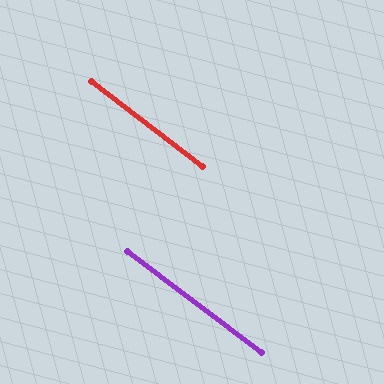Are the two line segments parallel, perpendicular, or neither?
Parallel — their directions differ by only 0.5°.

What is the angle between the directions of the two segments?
Approximately 1 degree.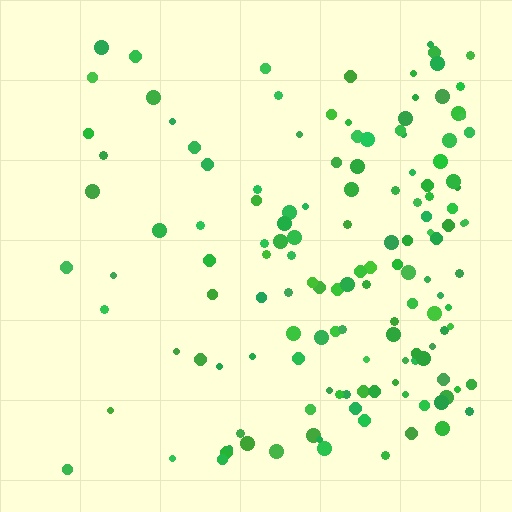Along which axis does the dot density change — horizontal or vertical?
Horizontal.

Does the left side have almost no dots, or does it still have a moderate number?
Still a moderate number, just noticeably fewer than the right.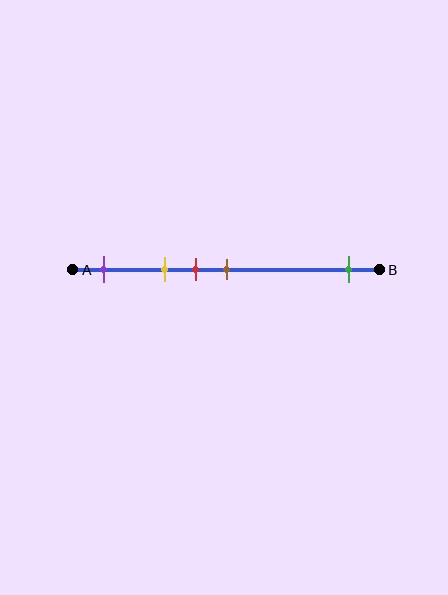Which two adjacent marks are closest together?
The red and brown marks are the closest adjacent pair.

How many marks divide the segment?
There are 5 marks dividing the segment.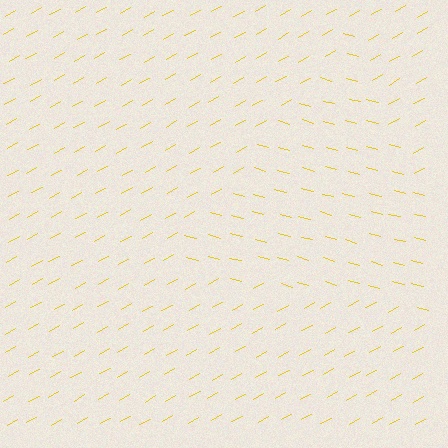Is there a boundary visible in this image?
Yes, there is a texture boundary formed by a change in line orientation.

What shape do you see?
I see a triangle.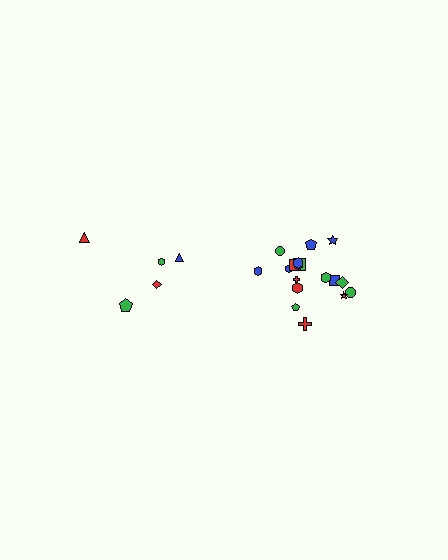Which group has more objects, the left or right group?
The right group.